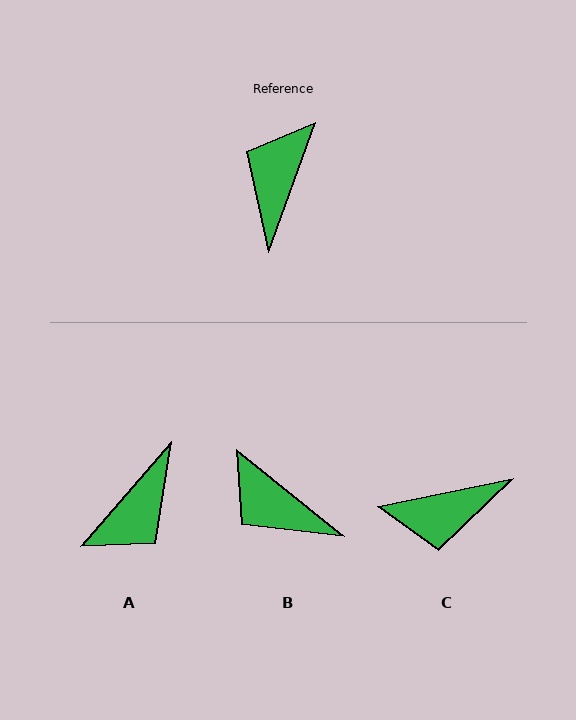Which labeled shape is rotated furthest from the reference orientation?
A, about 159 degrees away.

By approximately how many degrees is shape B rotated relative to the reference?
Approximately 71 degrees counter-clockwise.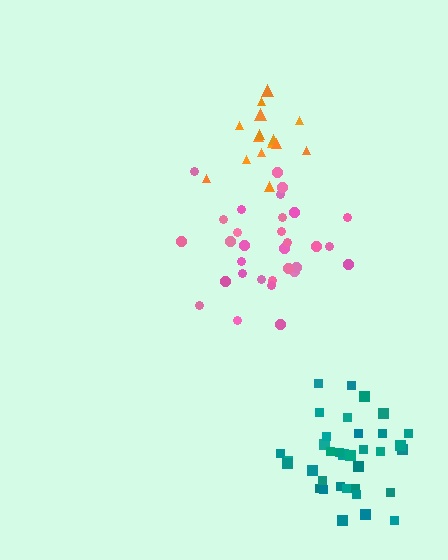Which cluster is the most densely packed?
Teal.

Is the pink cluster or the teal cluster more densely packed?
Teal.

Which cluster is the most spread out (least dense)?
Pink.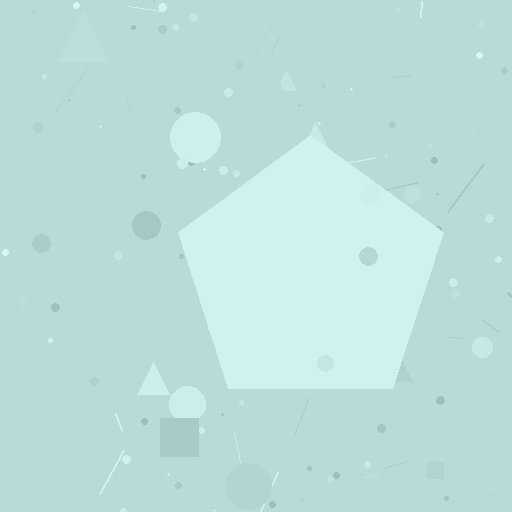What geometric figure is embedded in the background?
A pentagon is embedded in the background.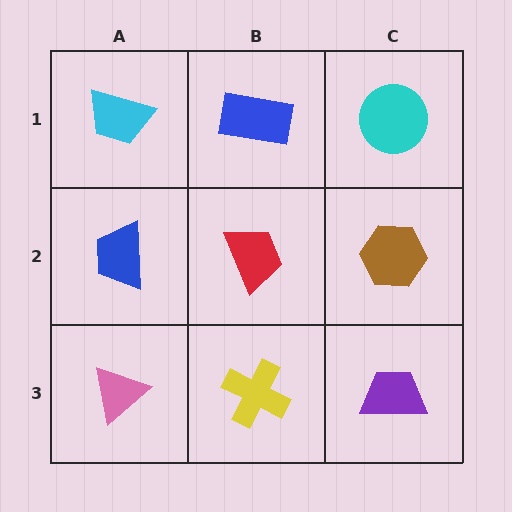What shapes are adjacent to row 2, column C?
A cyan circle (row 1, column C), a purple trapezoid (row 3, column C), a red trapezoid (row 2, column B).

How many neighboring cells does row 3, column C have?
2.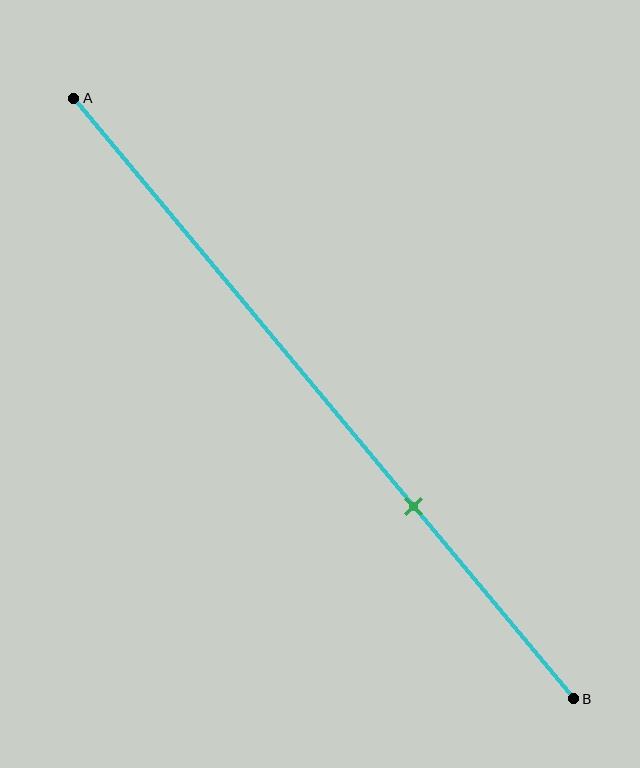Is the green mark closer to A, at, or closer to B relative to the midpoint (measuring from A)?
The green mark is closer to point B than the midpoint of segment AB.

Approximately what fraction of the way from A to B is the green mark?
The green mark is approximately 70% of the way from A to B.